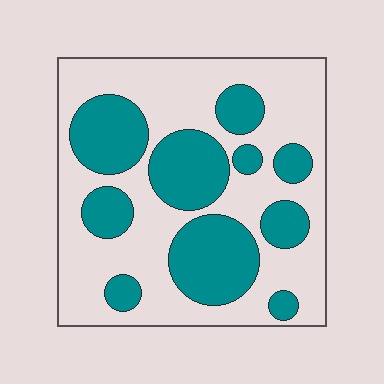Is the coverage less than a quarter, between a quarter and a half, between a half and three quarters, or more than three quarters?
Between a quarter and a half.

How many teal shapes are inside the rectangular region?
10.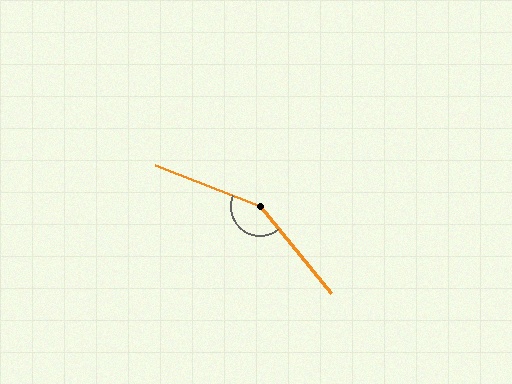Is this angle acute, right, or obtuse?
It is obtuse.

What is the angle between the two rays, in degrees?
Approximately 151 degrees.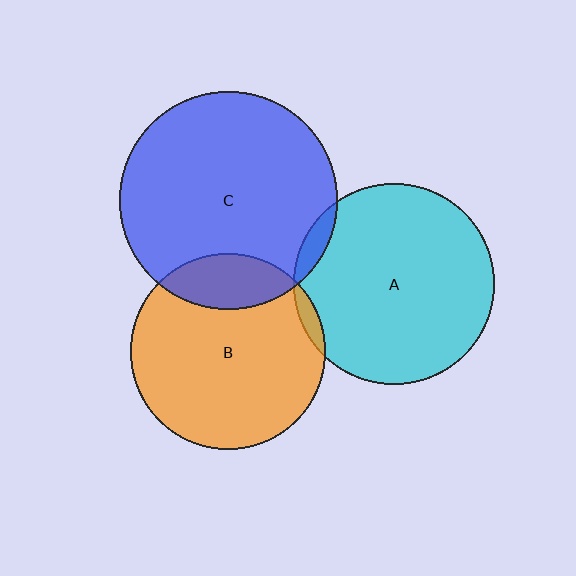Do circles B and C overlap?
Yes.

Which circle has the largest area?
Circle C (blue).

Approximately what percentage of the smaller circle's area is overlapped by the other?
Approximately 20%.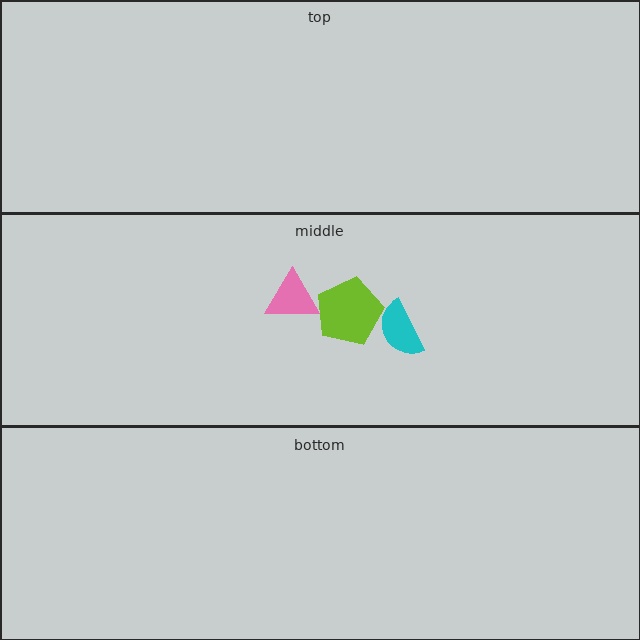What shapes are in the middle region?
The cyan semicircle, the pink triangle, the lime pentagon.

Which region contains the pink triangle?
The middle region.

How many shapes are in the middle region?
3.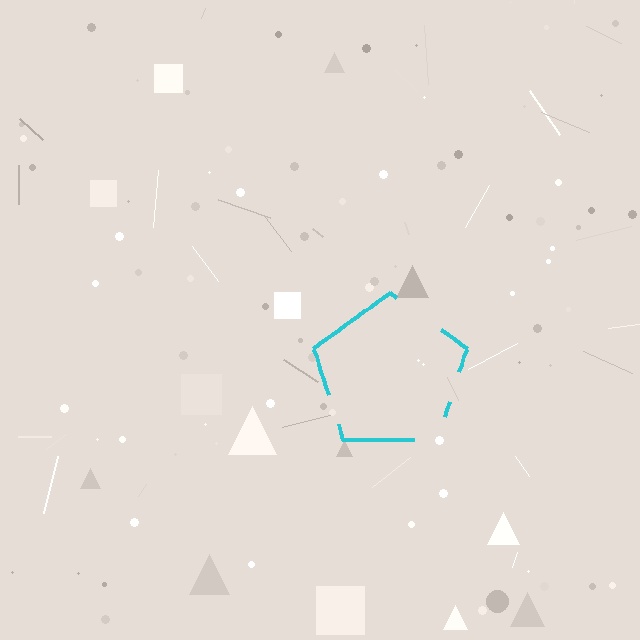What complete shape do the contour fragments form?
The contour fragments form a pentagon.